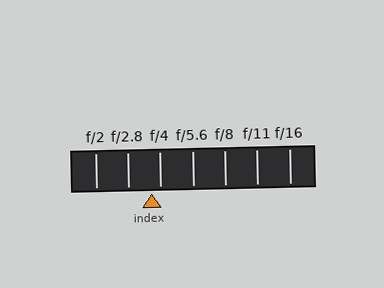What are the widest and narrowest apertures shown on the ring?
The widest aperture shown is f/2 and the narrowest is f/16.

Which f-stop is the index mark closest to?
The index mark is closest to f/4.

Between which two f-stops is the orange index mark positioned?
The index mark is between f/2.8 and f/4.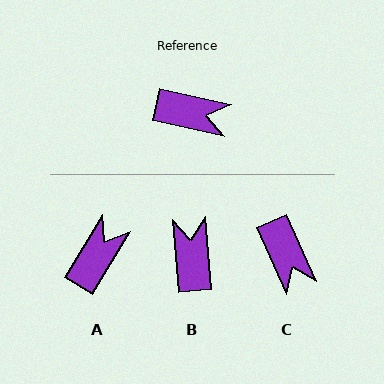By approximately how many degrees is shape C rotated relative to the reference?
Approximately 54 degrees clockwise.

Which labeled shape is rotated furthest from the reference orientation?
B, about 106 degrees away.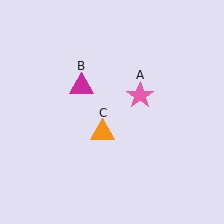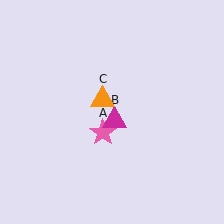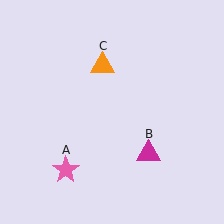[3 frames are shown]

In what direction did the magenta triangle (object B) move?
The magenta triangle (object B) moved down and to the right.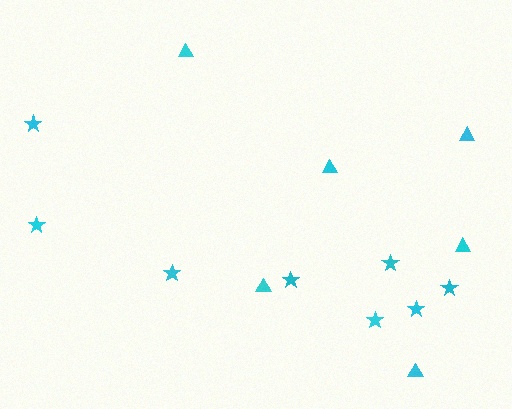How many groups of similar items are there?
There are 2 groups: one group of triangles (6) and one group of stars (8).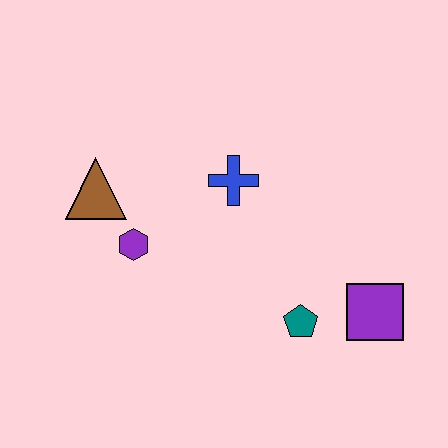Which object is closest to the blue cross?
The purple hexagon is closest to the blue cross.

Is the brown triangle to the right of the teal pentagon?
No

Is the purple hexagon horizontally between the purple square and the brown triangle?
Yes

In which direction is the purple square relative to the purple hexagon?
The purple square is to the right of the purple hexagon.